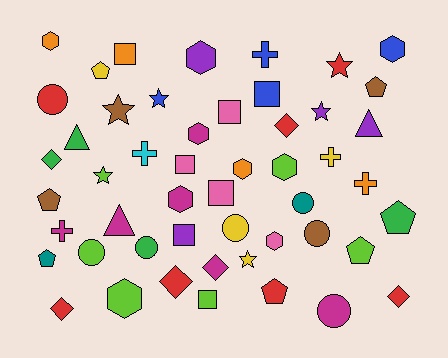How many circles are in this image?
There are 7 circles.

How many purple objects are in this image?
There are 4 purple objects.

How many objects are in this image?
There are 50 objects.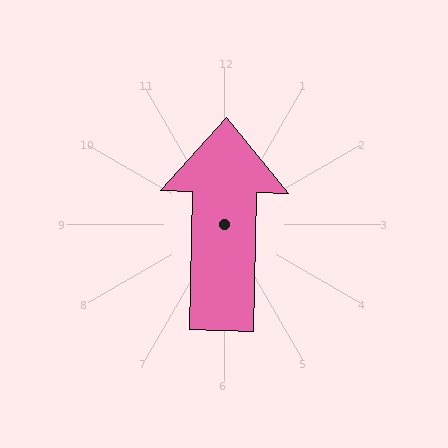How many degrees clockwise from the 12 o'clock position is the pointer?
Approximately 1 degrees.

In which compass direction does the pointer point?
North.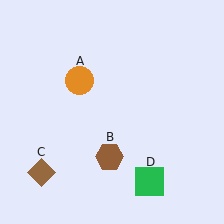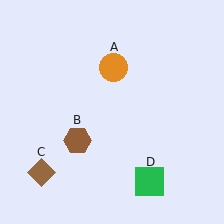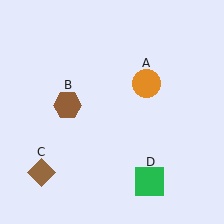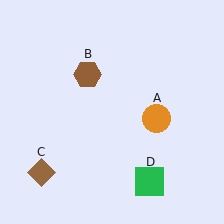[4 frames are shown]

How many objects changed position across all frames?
2 objects changed position: orange circle (object A), brown hexagon (object B).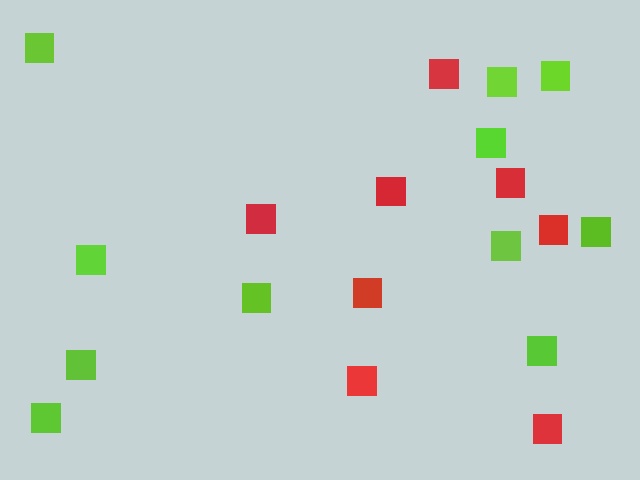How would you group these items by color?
There are 2 groups: one group of red squares (8) and one group of lime squares (11).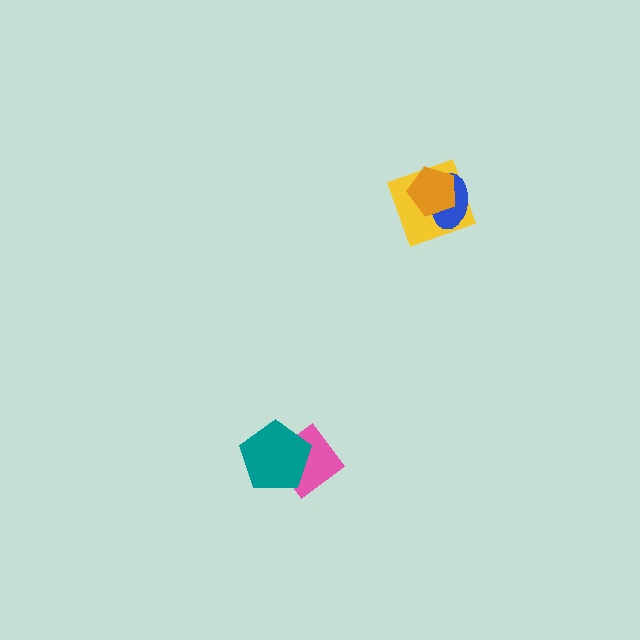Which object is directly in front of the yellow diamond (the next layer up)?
The blue ellipse is directly in front of the yellow diamond.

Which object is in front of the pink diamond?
The teal pentagon is in front of the pink diamond.